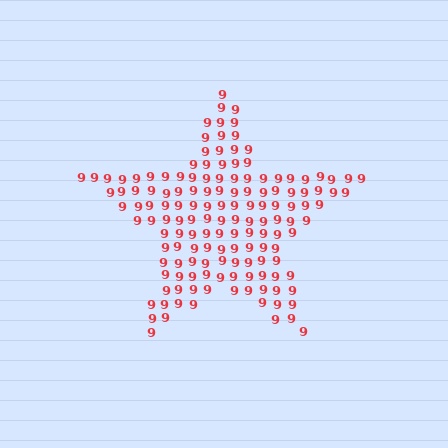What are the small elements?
The small elements are digit 9's.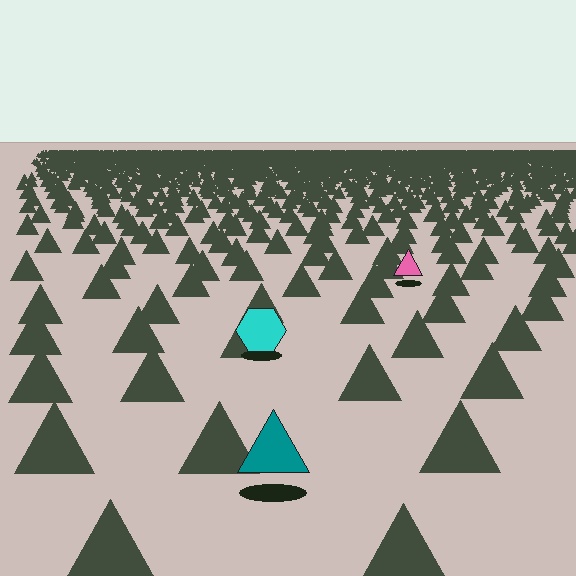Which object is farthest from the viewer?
The pink triangle is farthest from the viewer. It appears smaller and the ground texture around it is denser.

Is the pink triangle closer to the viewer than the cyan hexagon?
No. The cyan hexagon is closer — you can tell from the texture gradient: the ground texture is coarser near it.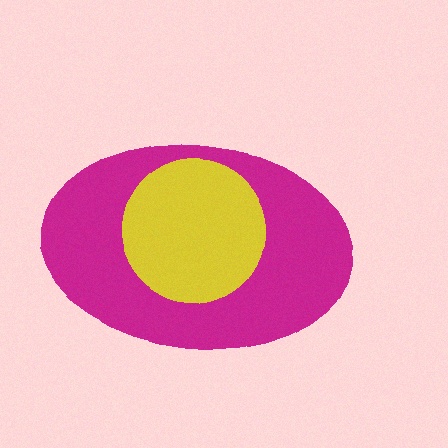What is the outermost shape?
The magenta ellipse.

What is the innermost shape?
The yellow circle.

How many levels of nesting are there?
2.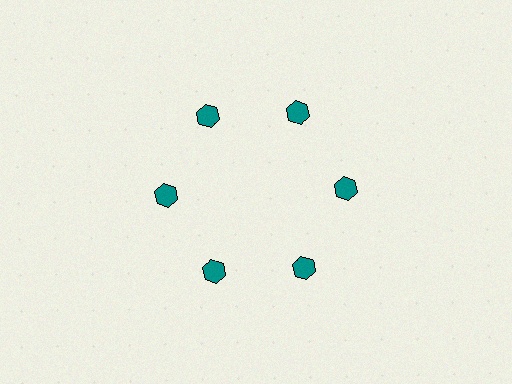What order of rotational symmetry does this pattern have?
This pattern has 6-fold rotational symmetry.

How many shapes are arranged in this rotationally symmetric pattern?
There are 6 shapes, arranged in 6 groups of 1.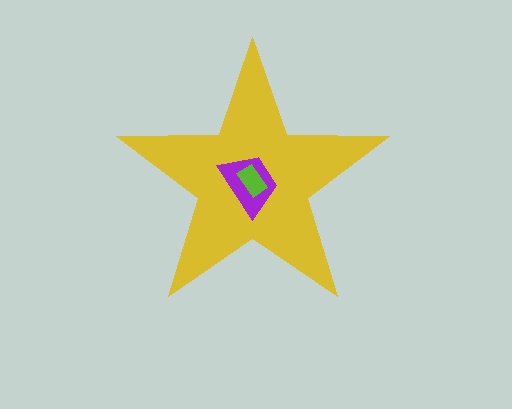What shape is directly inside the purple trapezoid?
The lime rectangle.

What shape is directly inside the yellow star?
The purple trapezoid.